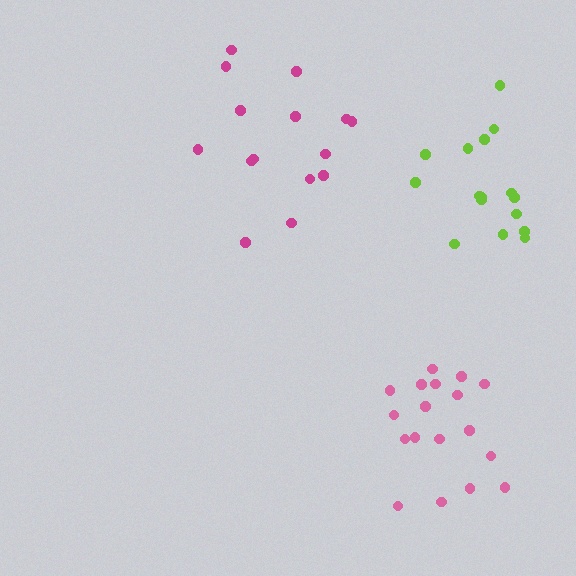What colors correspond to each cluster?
The clusters are colored: lime, magenta, pink.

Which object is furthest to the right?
The lime cluster is rightmost.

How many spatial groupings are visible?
There are 3 spatial groupings.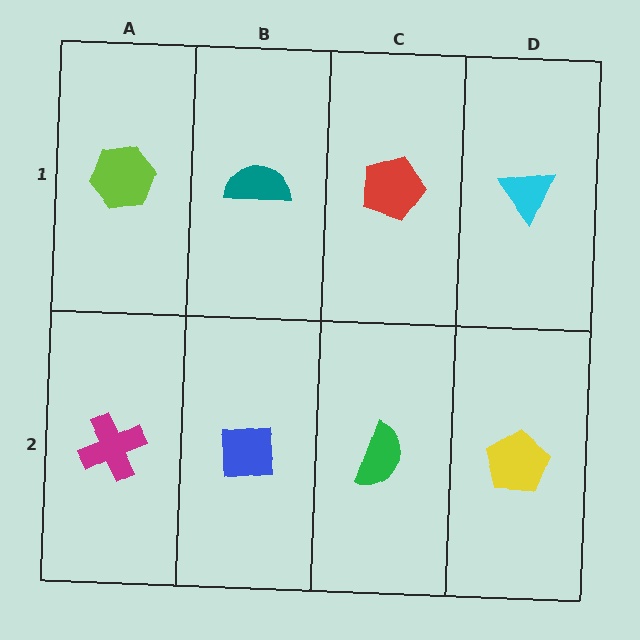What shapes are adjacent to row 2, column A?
A lime hexagon (row 1, column A), a blue square (row 2, column B).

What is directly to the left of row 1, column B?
A lime hexagon.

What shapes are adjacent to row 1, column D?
A yellow pentagon (row 2, column D), a red pentagon (row 1, column C).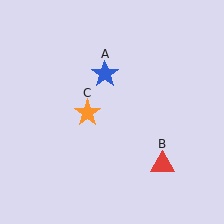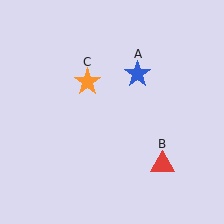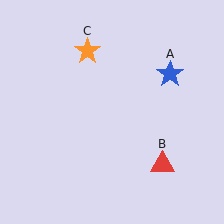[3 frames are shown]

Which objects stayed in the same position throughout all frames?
Red triangle (object B) remained stationary.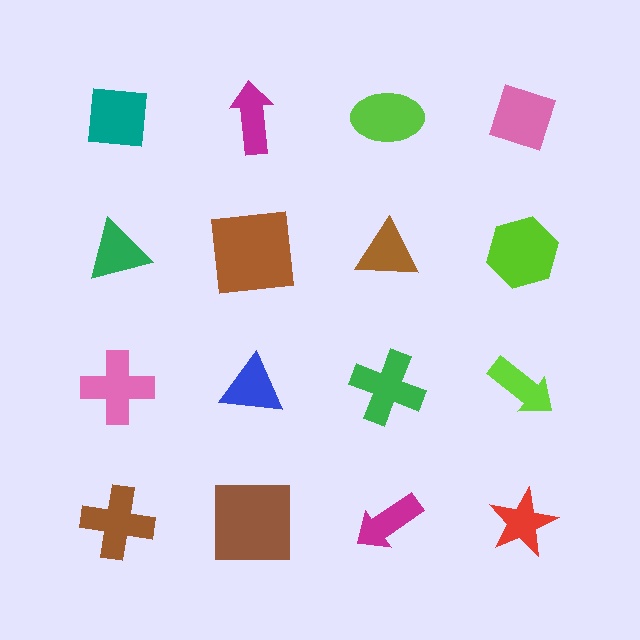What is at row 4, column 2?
A brown square.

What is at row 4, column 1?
A brown cross.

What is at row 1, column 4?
A pink diamond.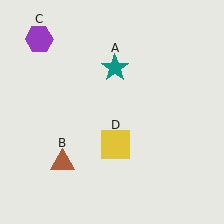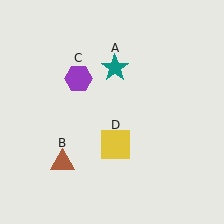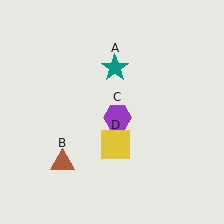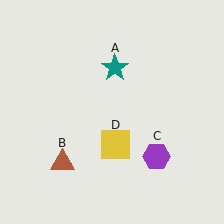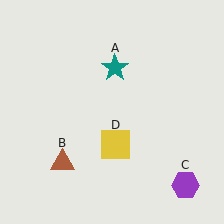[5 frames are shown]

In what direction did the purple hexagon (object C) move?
The purple hexagon (object C) moved down and to the right.